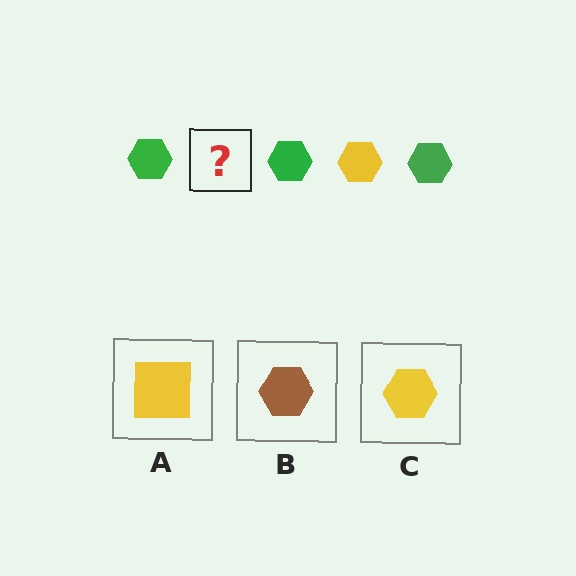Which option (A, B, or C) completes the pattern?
C.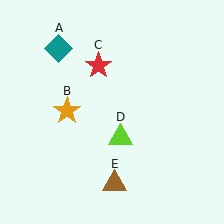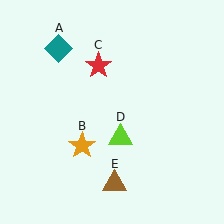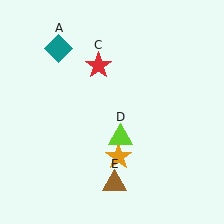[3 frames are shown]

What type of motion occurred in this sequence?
The orange star (object B) rotated counterclockwise around the center of the scene.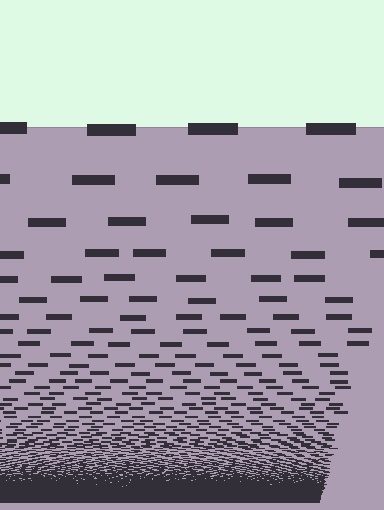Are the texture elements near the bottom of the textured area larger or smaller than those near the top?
Smaller. The gradient is inverted — elements near the bottom are smaller and denser.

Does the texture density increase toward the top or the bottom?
Density increases toward the bottom.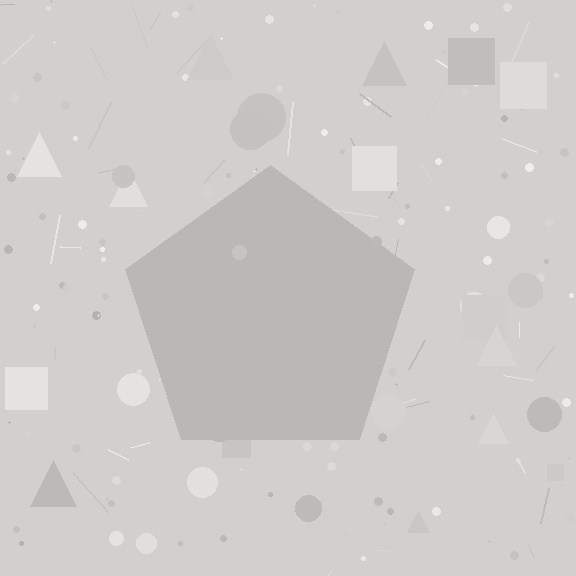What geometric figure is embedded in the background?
A pentagon is embedded in the background.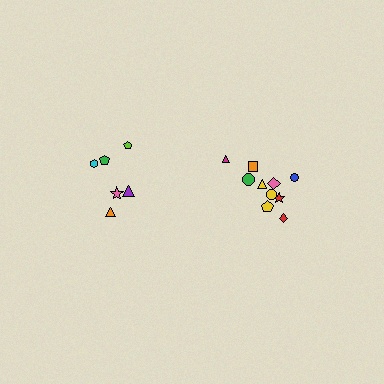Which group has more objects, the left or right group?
The right group.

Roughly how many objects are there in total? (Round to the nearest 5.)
Roughly 15 objects in total.